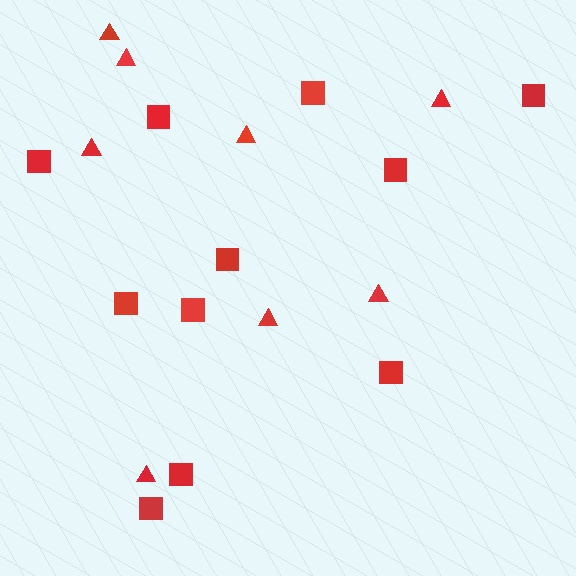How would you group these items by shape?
There are 2 groups: one group of triangles (8) and one group of squares (11).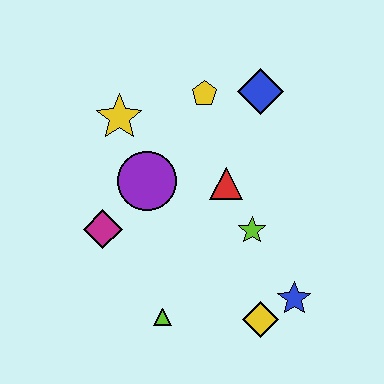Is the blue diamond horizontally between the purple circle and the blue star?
Yes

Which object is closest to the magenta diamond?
The purple circle is closest to the magenta diamond.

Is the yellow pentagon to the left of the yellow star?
No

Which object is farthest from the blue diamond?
The lime triangle is farthest from the blue diamond.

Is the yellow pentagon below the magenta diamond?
No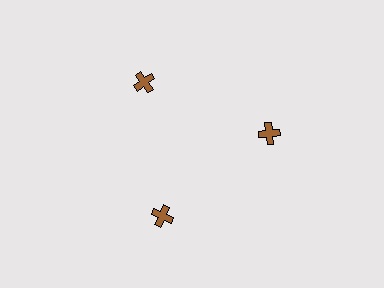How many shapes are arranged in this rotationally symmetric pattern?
There are 3 shapes, arranged in 3 groups of 1.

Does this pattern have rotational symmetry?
Yes, this pattern has 3-fold rotational symmetry. It looks the same after rotating 120 degrees around the center.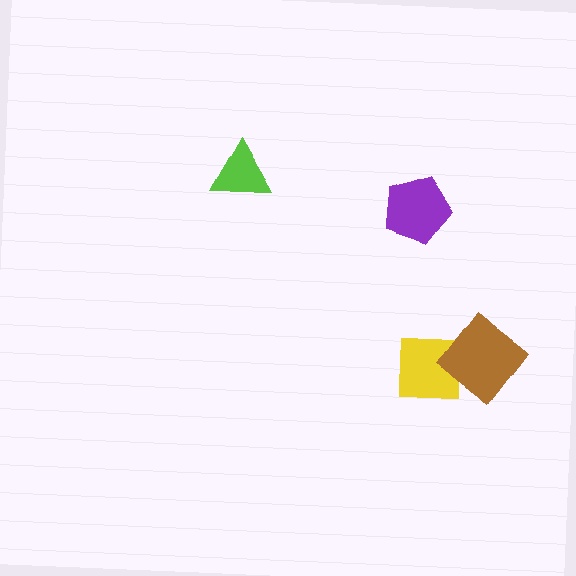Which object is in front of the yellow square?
The brown diamond is in front of the yellow square.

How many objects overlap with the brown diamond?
1 object overlaps with the brown diamond.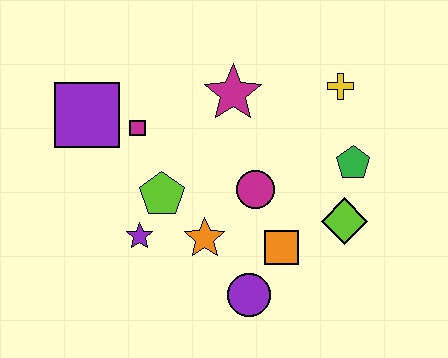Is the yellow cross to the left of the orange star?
No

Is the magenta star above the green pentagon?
Yes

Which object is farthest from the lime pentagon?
The yellow cross is farthest from the lime pentagon.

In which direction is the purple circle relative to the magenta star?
The purple circle is below the magenta star.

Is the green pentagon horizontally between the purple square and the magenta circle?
No